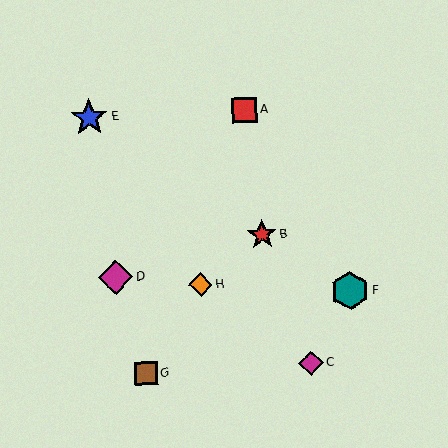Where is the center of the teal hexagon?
The center of the teal hexagon is at (350, 291).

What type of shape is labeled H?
Shape H is an orange diamond.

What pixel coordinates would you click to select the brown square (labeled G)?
Click at (146, 373) to select the brown square G.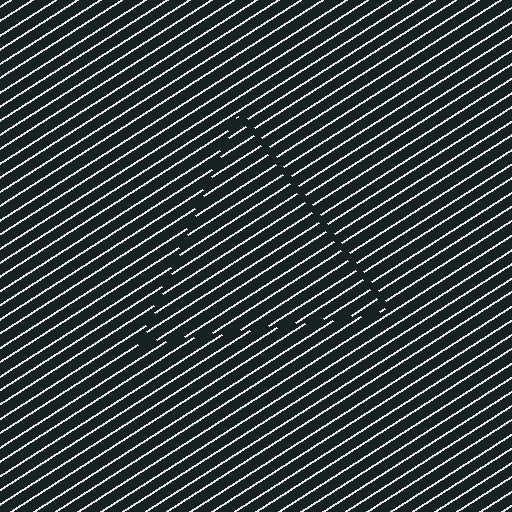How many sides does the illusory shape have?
3 sides — the line-ends trace a triangle.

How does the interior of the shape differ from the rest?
The interior of the shape contains the same grating, shifted by half a period — the contour is defined by the phase discontinuity where line-ends from the inner and outer gratings abut.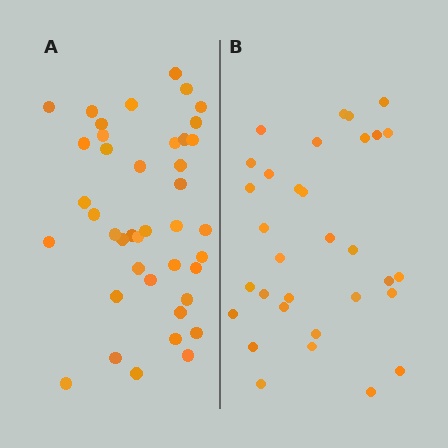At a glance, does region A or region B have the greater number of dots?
Region A (the left region) has more dots.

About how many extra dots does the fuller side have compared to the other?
Region A has roughly 8 or so more dots than region B.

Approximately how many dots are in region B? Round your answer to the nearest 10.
About 30 dots. (The exact count is 32, which rounds to 30.)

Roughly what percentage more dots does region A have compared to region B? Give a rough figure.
About 30% more.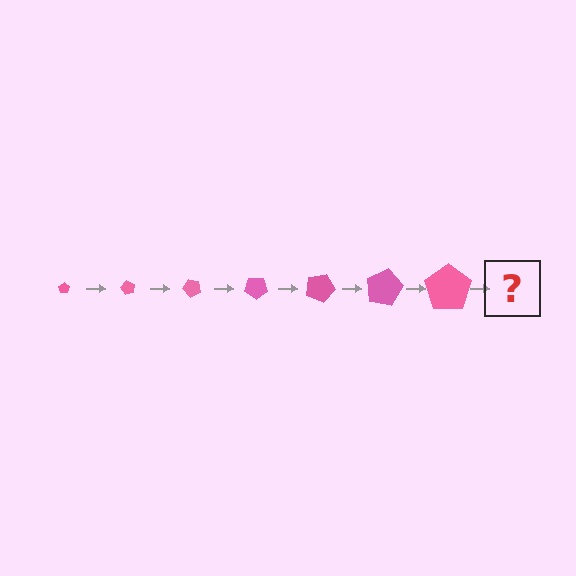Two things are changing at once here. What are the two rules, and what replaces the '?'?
The two rules are that the pentagon grows larger each step and it rotates 60 degrees each step. The '?' should be a pentagon, larger than the previous one and rotated 420 degrees from the start.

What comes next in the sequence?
The next element should be a pentagon, larger than the previous one and rotated 420 degrees from the start.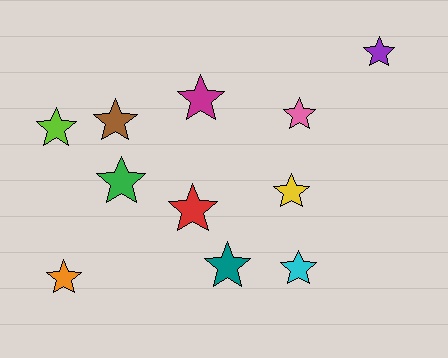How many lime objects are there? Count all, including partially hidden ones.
There is 1 lime object.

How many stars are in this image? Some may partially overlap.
There are 11 stars.